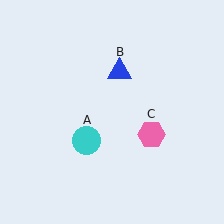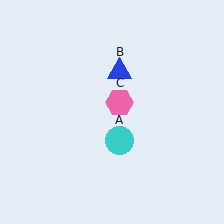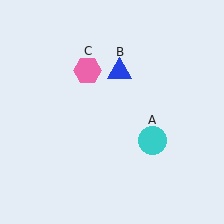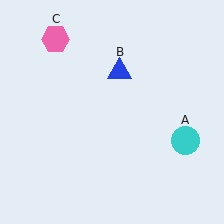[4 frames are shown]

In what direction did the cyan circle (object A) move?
The cyan circle (object A) moved right.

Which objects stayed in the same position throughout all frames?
Blue triangle (object B) remained stationary.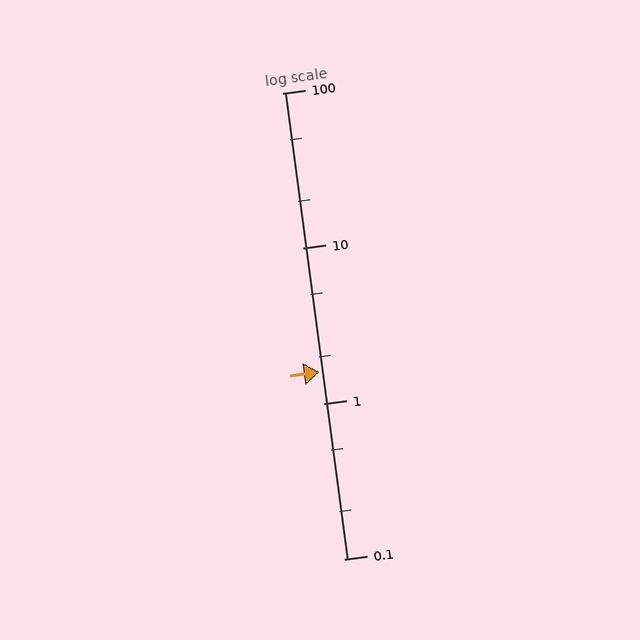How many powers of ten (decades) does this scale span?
The scale spans 3 decades, from 0.1 to 100.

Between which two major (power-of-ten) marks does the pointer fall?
The pointer is between 1 and 10.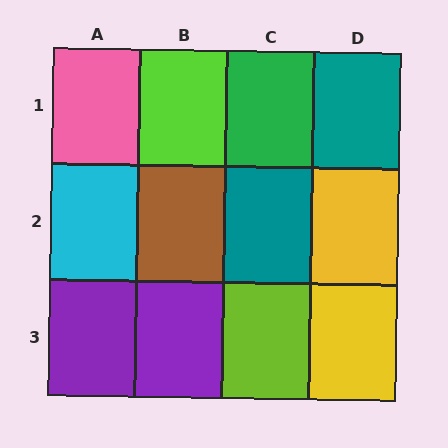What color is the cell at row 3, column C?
Lime.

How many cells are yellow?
2 cells are yellow.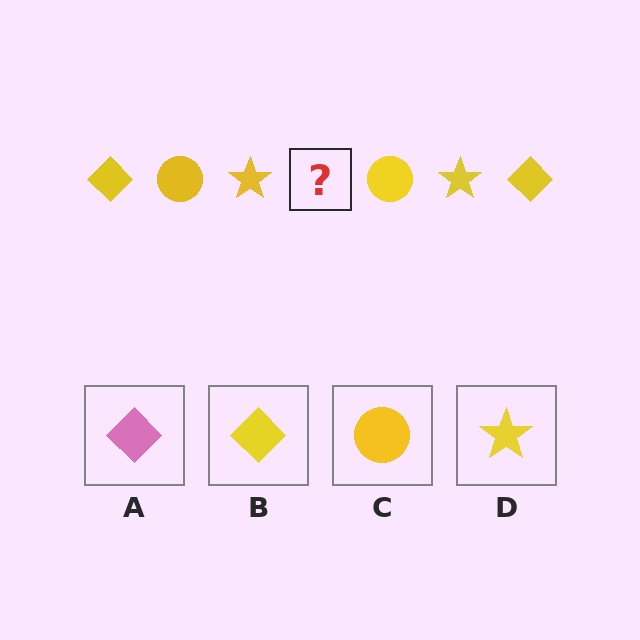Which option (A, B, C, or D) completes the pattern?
B.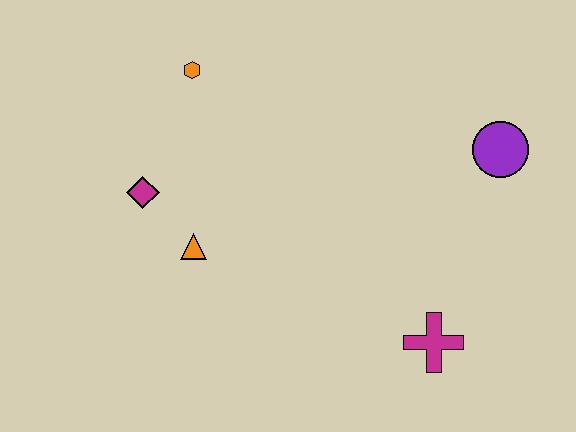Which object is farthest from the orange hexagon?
The magenta cross is farthest from the orange hexagon.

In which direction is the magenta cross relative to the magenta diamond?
The magenta cross is to the right of the magenta diamond.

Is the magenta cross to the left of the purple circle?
Yes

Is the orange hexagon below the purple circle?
No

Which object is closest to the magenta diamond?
The orange triangle is closest to the magenta diamond.